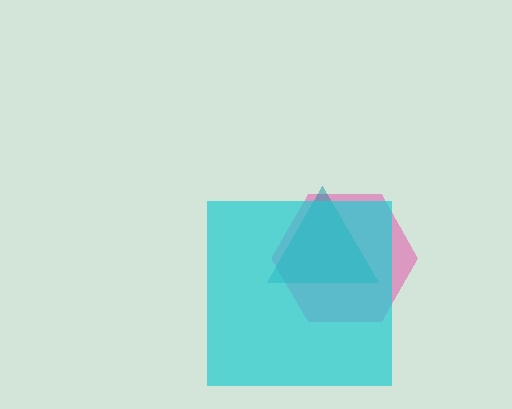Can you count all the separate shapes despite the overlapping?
Yes, there are 3 separate shapes.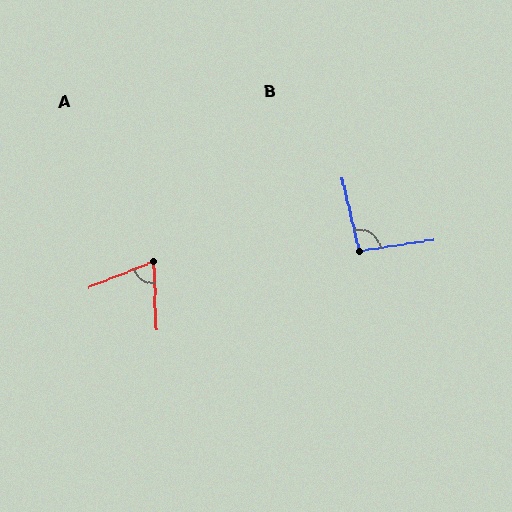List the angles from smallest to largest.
A (71°), B (95°).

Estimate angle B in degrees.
Approximately 95 degrees.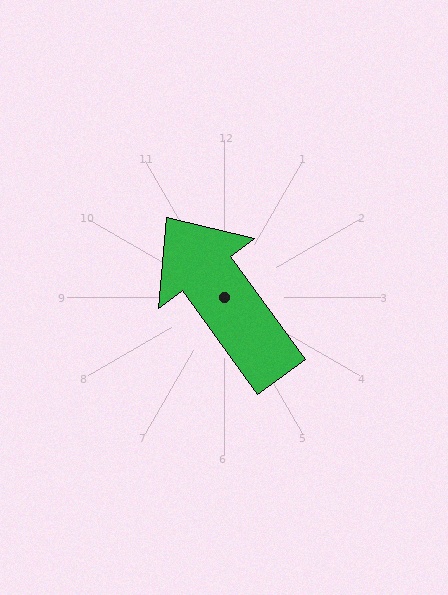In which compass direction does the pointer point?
Northwest.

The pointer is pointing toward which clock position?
Roughly 11 o'clock.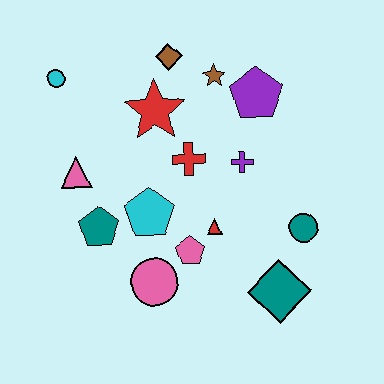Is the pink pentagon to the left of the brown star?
Yes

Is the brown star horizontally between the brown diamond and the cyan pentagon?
No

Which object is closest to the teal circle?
The teal diamond is closest to the teal circle.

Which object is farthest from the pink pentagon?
The cyan circle is farthest from the pink pentagon.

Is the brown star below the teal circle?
No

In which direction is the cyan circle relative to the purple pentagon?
The cyan circle is to the left of the purple pentagon.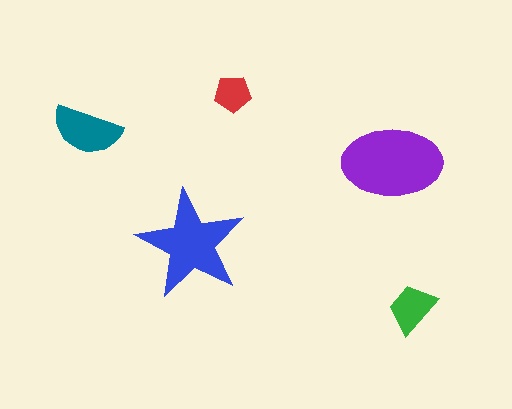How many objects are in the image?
There are 5 objects in the image.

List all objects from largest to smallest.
The purple ellipse, the blue star, the teal semicircle, the green trapezoid, the red pentagon.